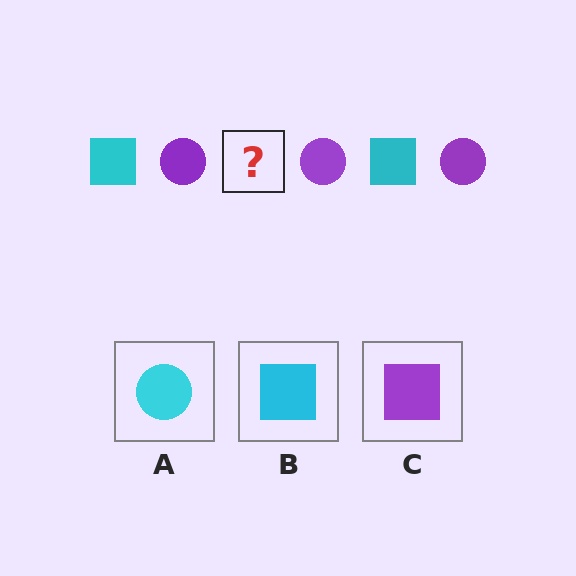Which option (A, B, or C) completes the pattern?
B.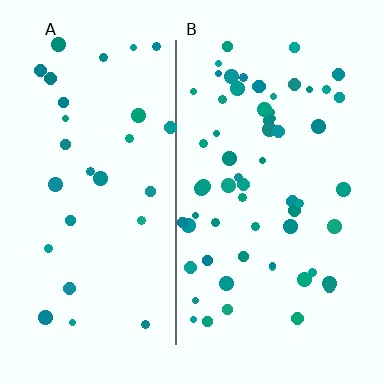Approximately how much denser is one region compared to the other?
Approximately 1.9× — region B over region A.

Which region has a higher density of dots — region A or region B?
B (the right).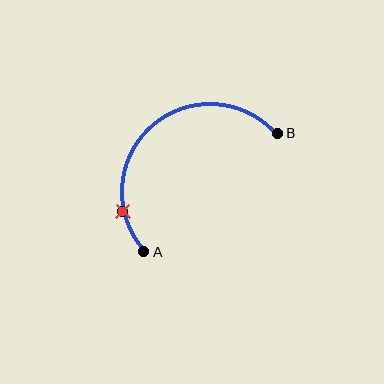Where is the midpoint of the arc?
The arc midpoint is the point on the curve farthest from the straight line joining A and B. It sits above and to the left of that line.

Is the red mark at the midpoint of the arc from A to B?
No. The red mark lies on the arc but is closer to endpoint A. The arc midpoint would be at the point on the curve equidistant along the arc from both A and B.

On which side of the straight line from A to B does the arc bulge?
The arc bulges above and to the left of the straight line connecting A and B.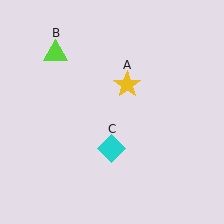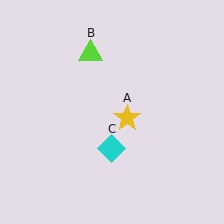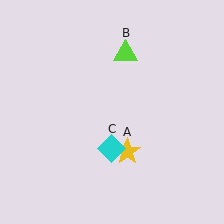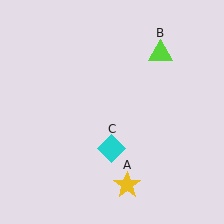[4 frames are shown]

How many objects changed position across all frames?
2 objects changed position: yellow star (object A), lime triangle (object B).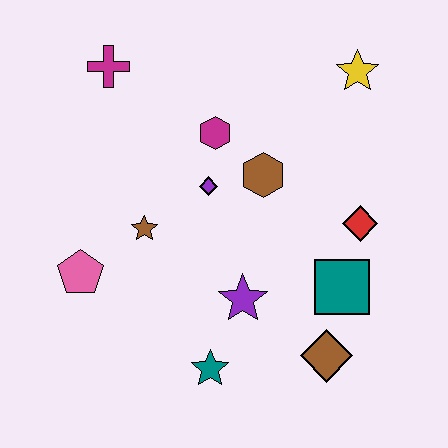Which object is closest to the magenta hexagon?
The purple diamond is closest to the magenta hexagon.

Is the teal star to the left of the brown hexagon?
Yes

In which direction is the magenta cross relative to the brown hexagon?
The magenta cross is to the left of the brown hexagon.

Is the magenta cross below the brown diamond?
No